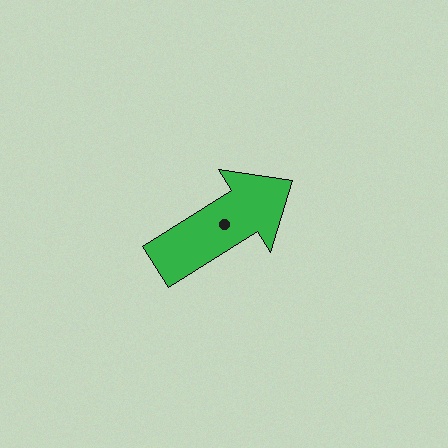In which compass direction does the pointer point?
Northeast.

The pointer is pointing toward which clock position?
Roughly 2 o'clock.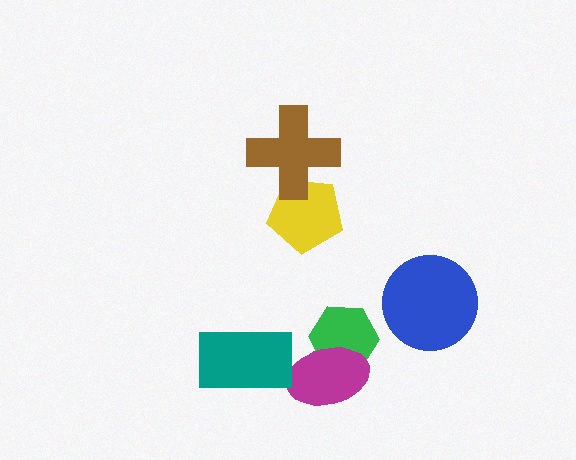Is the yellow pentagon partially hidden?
Yes, it is partially covered by another shape.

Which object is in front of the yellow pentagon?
The brown cross is in front of the yellow pentagon.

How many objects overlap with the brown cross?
1 object overlaps with the brown cross.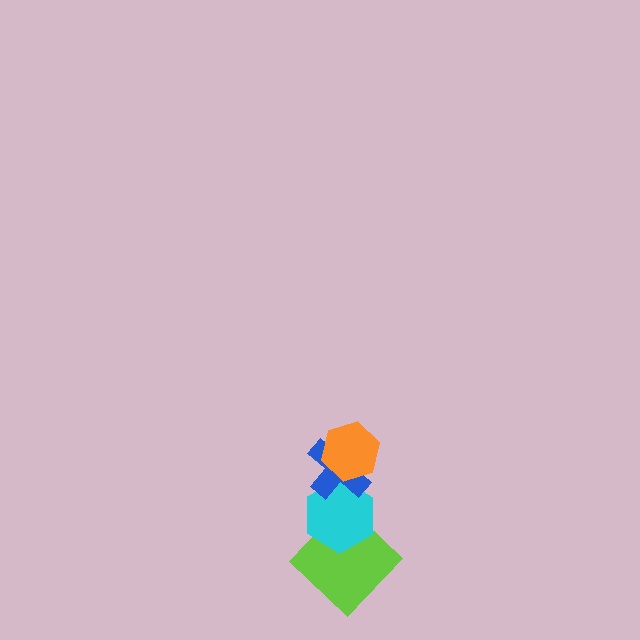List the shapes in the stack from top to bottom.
From top to bottom: the orange hexagon, the blue cross, the cyan hexagon, the lime diamond.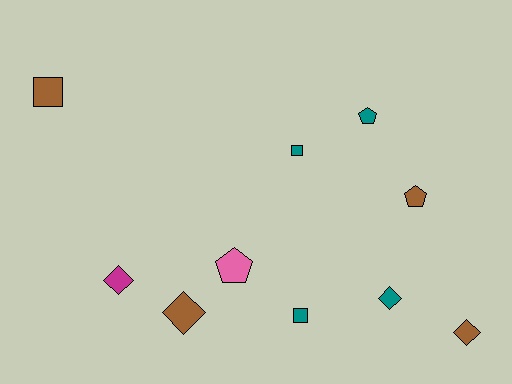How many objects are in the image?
There are 10 objects.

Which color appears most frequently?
Brown, with 4 objects.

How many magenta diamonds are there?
There is 1 magenta diamond.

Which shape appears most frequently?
Diamond, with 4 objects.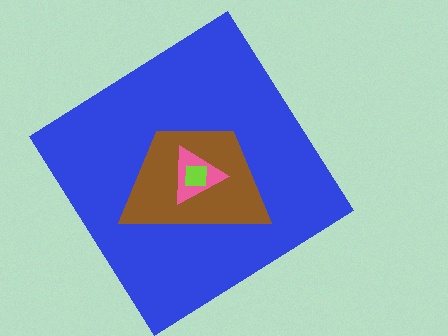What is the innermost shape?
The lime square.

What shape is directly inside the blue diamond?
The brown trapezoid.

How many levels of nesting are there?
4.